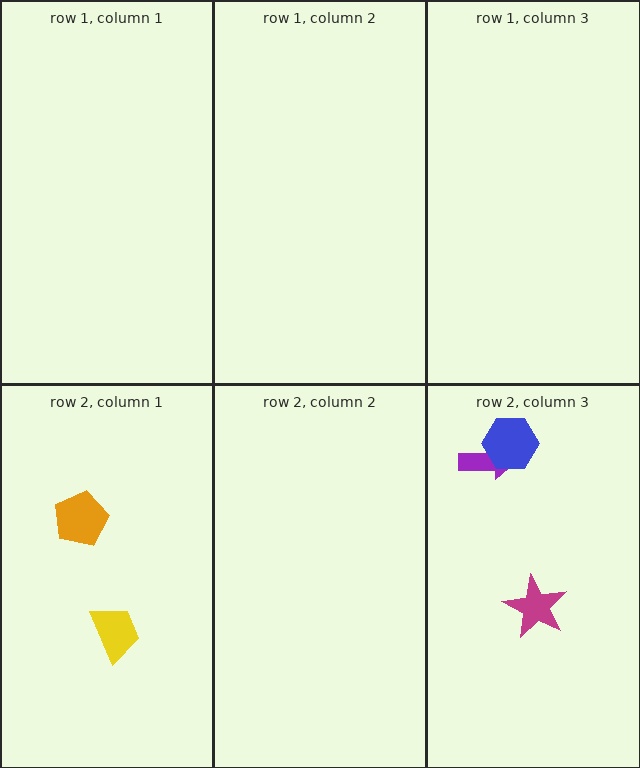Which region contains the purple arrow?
The row 2, column 3 region.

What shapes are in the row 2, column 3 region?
The purple arrow, the blue hexagon, the magenta star.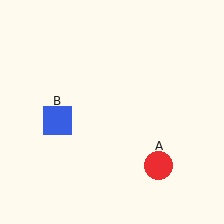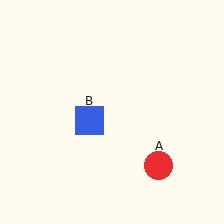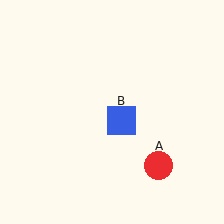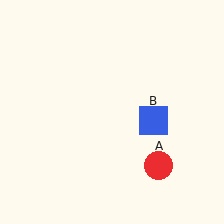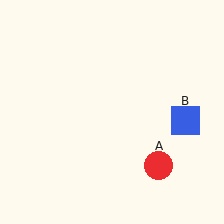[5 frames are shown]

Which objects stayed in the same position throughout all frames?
Red circle (object A) remained stationary.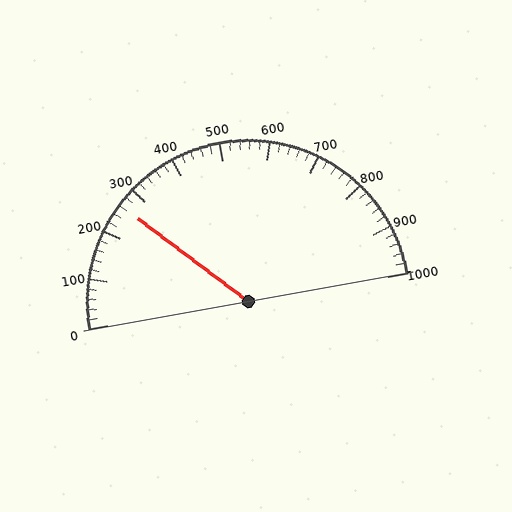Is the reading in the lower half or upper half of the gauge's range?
The reading is in the lower half of the range (0 to 1000).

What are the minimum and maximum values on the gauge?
The gauge ranges from 0 to 1000.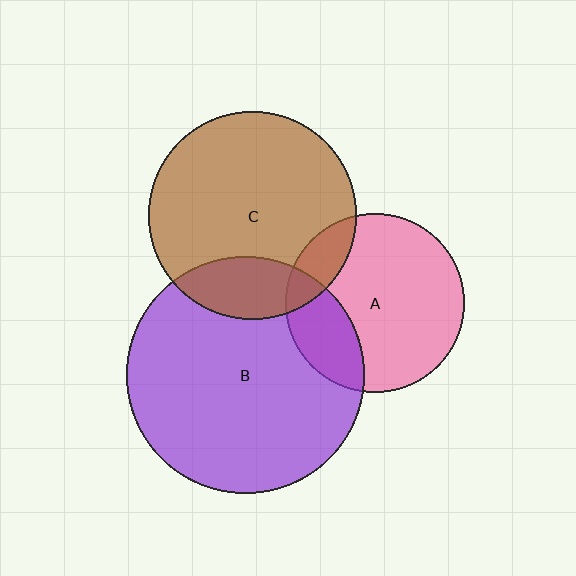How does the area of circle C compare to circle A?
Approximately 1.4 times.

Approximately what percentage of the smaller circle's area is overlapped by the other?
Approximately 15%.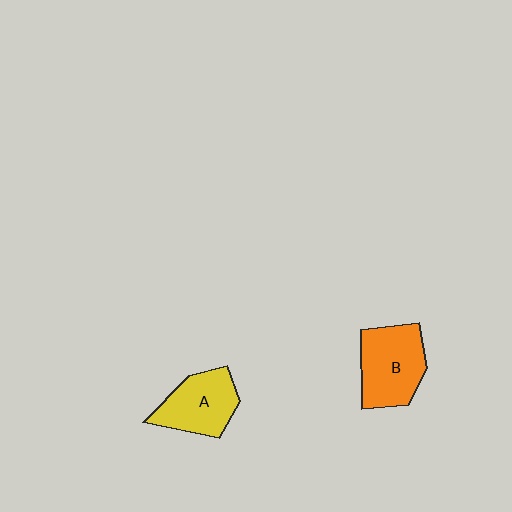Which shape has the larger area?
Shape B (orange).